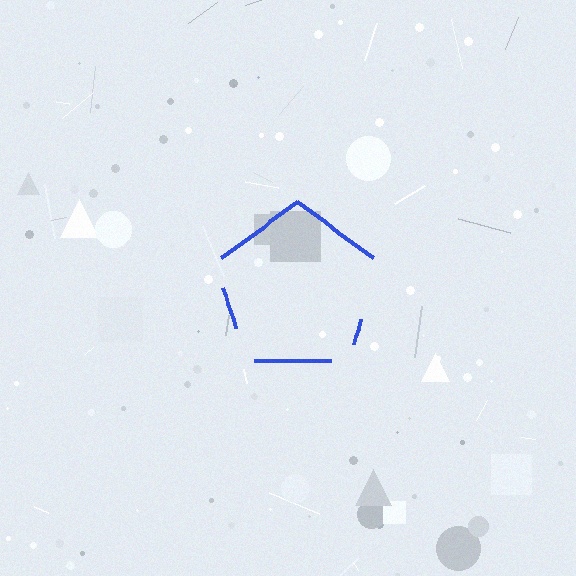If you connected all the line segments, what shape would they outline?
They would outline a pentagon.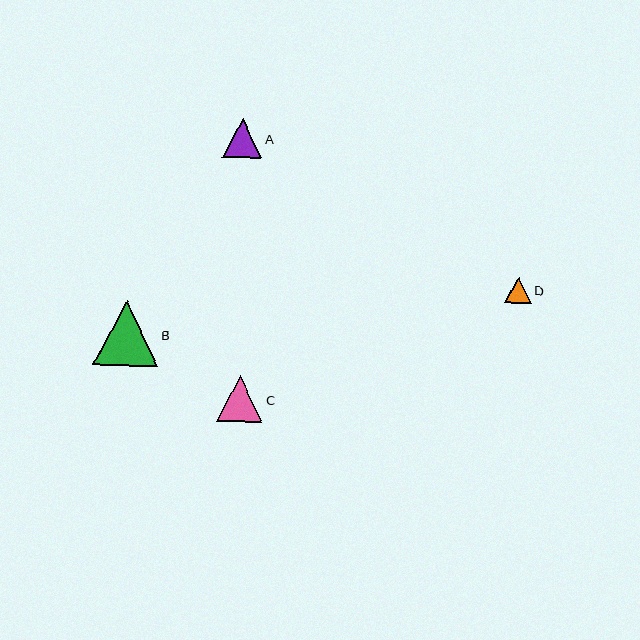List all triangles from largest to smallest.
From largest to smallest: B, C, A, D.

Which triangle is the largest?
Triangle B is the largest with a size of approximately 64 pixels.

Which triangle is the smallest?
Triangle D is the smallest with a size of approximately 27 pixels.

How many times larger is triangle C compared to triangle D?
Triangle C is approximately 1.7 times the size of triangle D.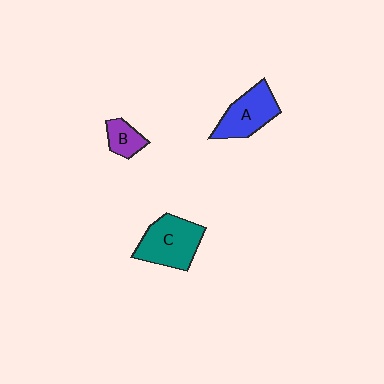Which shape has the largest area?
Shape C (teal).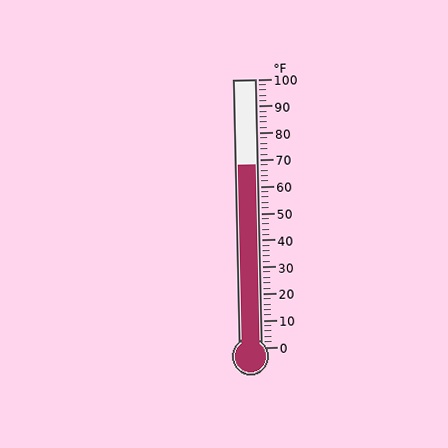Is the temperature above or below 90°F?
The temperature is below 90°F.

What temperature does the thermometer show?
The thermometer shows approximately 68°F.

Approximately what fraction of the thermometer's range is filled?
The thermometer is filled to approximately 70% of its range.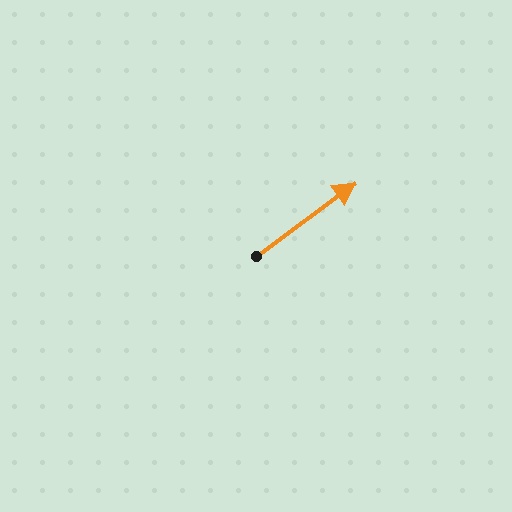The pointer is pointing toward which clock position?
Roughly 2 o'clock.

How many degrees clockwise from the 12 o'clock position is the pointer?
Approximately 53 degrees.